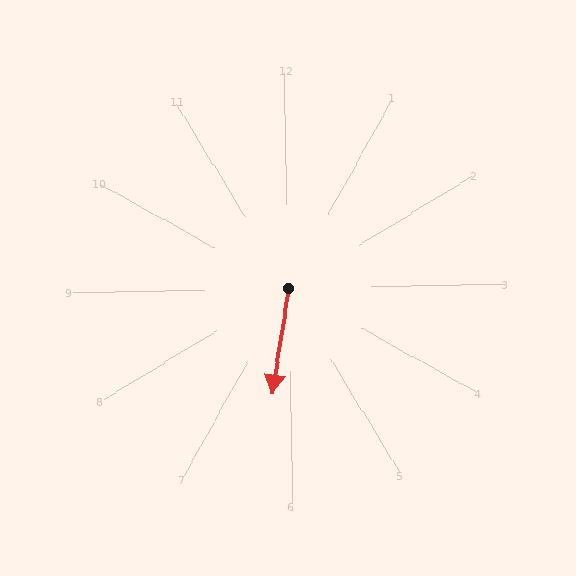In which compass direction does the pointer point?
South.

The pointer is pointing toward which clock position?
Roughly 6 o'clock.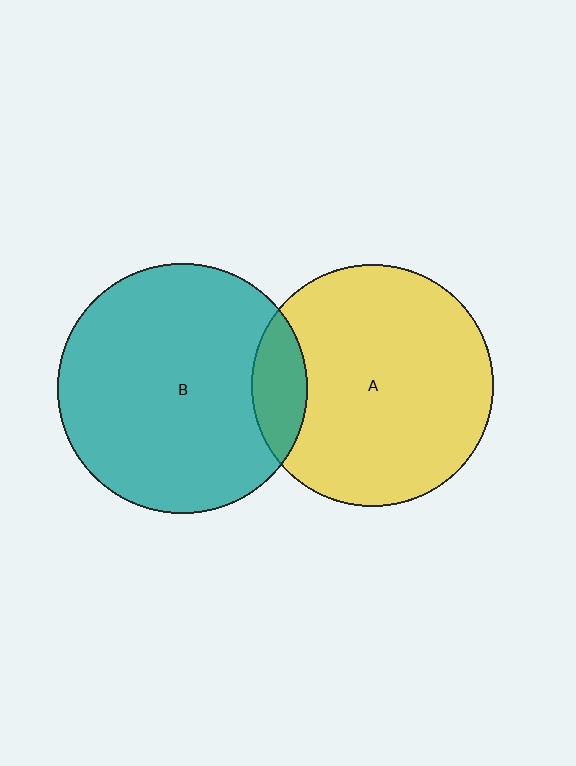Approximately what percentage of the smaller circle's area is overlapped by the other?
Approximately 15%.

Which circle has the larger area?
Circle B (teal).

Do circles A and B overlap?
Yes.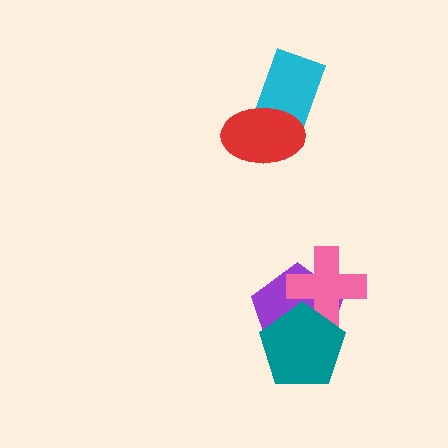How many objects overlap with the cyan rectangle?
1 object overlaps with the cyan rectangle.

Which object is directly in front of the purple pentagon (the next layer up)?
The pink cross is directly in front of the purple pentagon.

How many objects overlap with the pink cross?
2 objects overlap with the pink cross.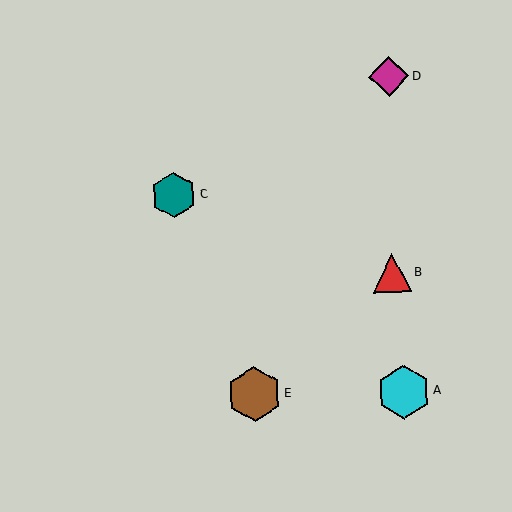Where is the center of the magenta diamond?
The center of the magenta diamond is at (389, 76).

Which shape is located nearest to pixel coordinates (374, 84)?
The magenta diamond (labeled D) at (389, 76) is nearest to that location.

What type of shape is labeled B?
Shape B is a red triangle.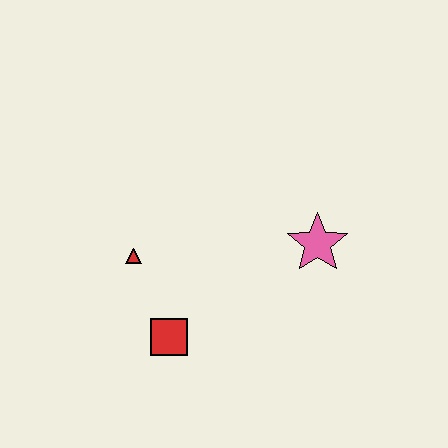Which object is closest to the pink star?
The red square is closest to the pink star.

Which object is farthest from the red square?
The pink star is farthest from the red square.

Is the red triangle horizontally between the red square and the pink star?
No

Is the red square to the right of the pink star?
No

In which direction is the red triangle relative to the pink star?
The red triangle is to the left of the pink star.